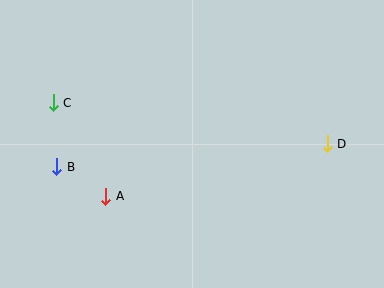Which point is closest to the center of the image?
Point A at (106, 196) is closest to the center.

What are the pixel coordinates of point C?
Point C is at (53, 103).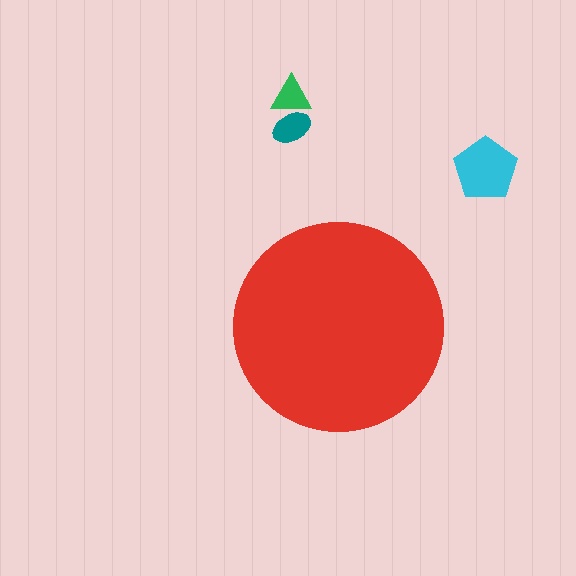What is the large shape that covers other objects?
A red circle.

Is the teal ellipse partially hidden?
No, the teal ellipse is fully visible.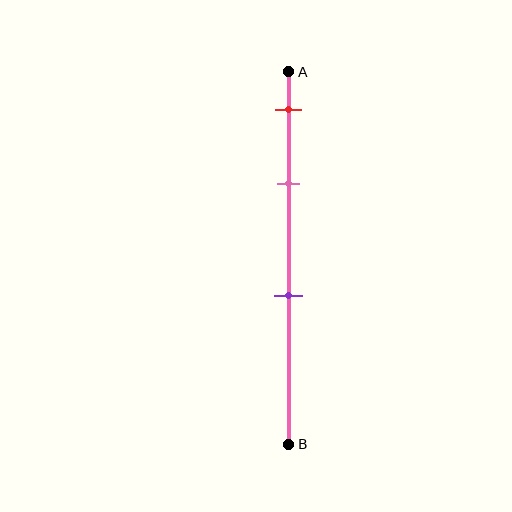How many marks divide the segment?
There are 3 marks dividing the segment.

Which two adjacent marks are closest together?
The red and pink marks are the closest adjacent pair.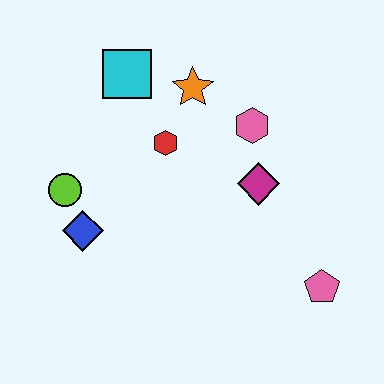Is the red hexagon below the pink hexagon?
Yes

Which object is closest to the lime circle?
The blue diamond is closest to the lime circle.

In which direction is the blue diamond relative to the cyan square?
The blue diamond is below the cyan square.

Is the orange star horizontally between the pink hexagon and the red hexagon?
Yes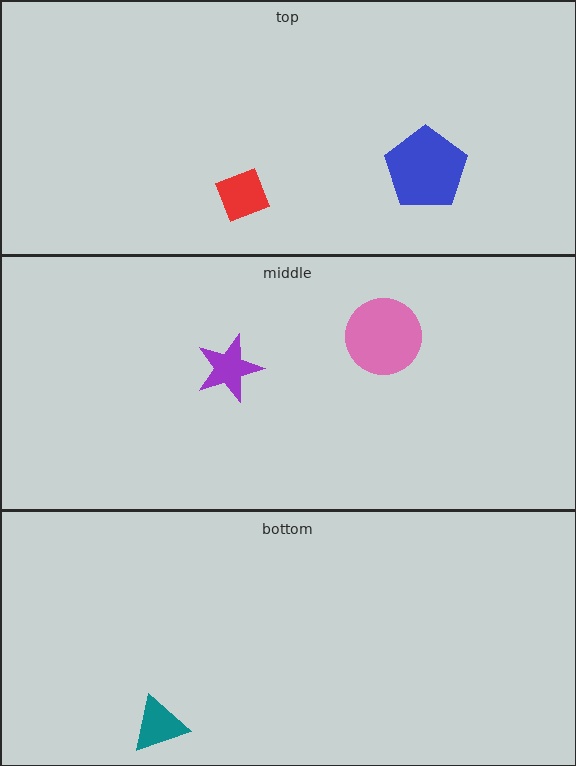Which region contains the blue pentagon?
The top region.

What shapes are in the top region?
The blue pentagon, the red diamond.